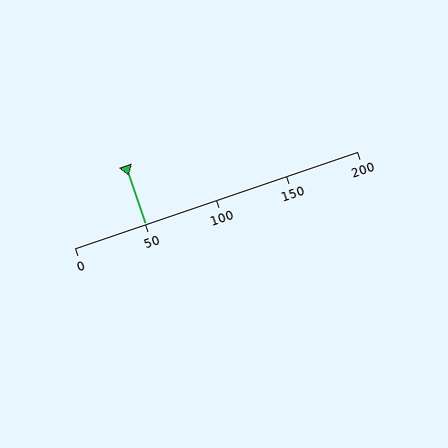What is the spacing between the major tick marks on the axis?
The major ticks are spaced 50 apart.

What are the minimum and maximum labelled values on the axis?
The axis runs from 0 to 200.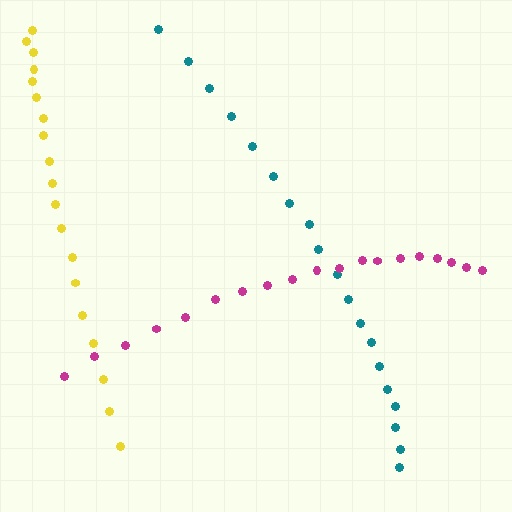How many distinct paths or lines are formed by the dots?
There are 3 distinct paths.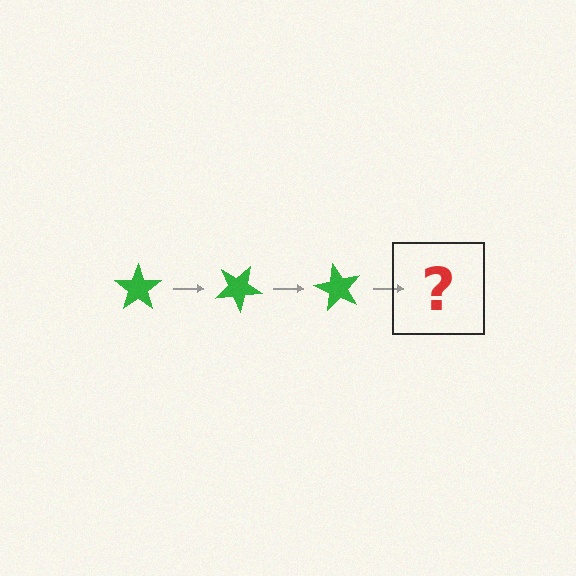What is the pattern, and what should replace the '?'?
The pattern is that the star rotates 30 degrees each step. The '?' should be a green star rotated 90 degrees.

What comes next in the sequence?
The next element should be a green star rotated 90 degrees.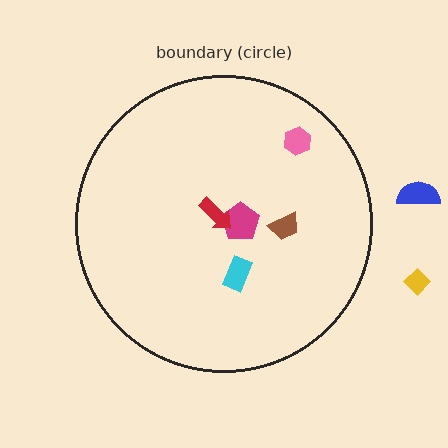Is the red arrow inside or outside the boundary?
Inside.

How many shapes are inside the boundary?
5 inside, 2 outside.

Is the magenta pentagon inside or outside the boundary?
Inside.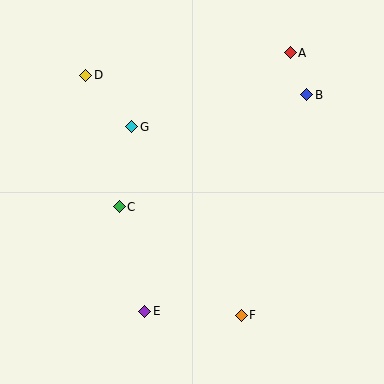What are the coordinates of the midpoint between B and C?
The midpoint between B and C is at (213, 151).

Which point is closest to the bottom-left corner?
Point E is closest to the bottom-left corner.